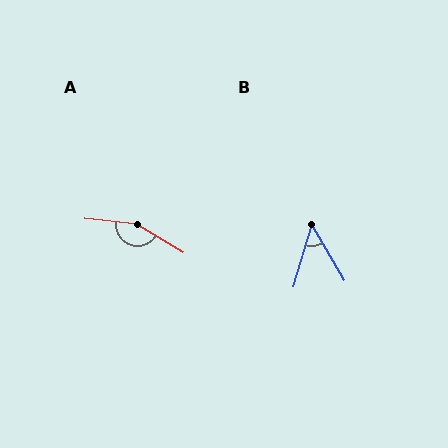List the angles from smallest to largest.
B (47°), A (155°).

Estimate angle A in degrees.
Approximately 155 degrees.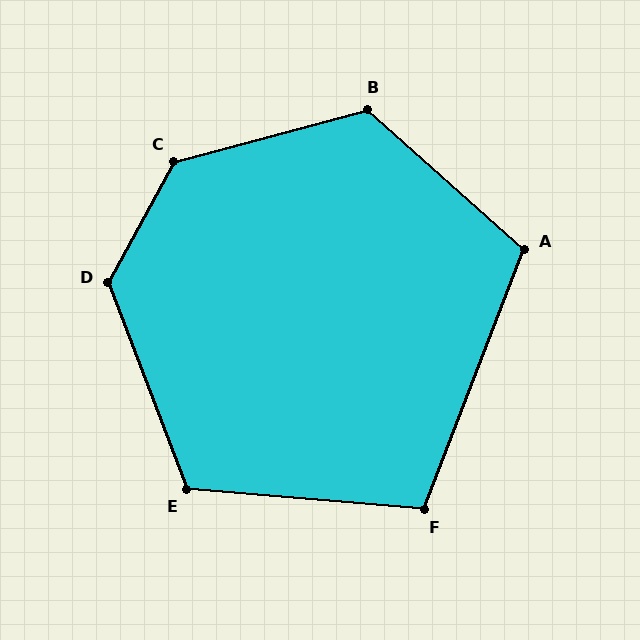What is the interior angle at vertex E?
Approximately 115 degrees (obtuse).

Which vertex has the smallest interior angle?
F, at approximately 106 degrees.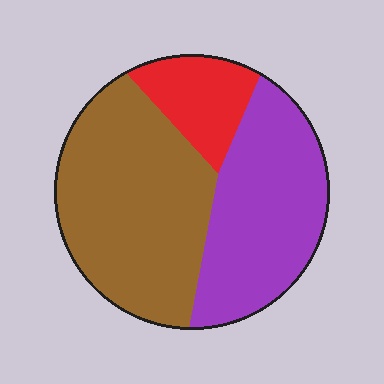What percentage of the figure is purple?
Purple takes up about three eighths (3/8) of the figure.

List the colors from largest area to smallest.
From largest to smallest: brown, purple, red.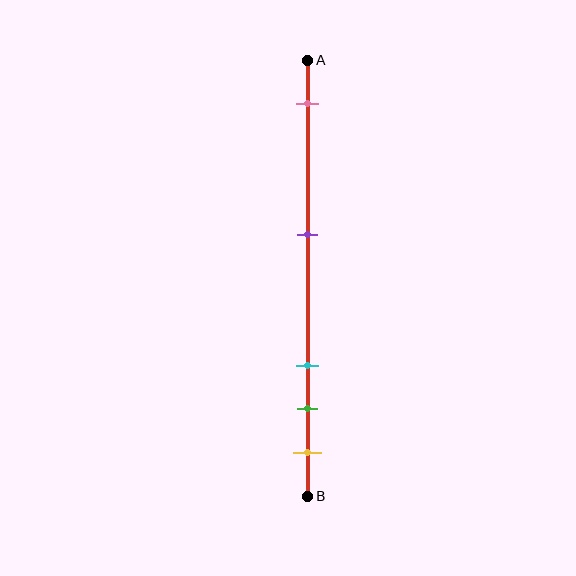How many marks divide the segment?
There are 5 marks dividing the segment.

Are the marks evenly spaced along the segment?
No, the marks are not evenly spaced.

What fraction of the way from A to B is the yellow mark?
The yellow mark is approximately 90% (0.9) of the way from A to B.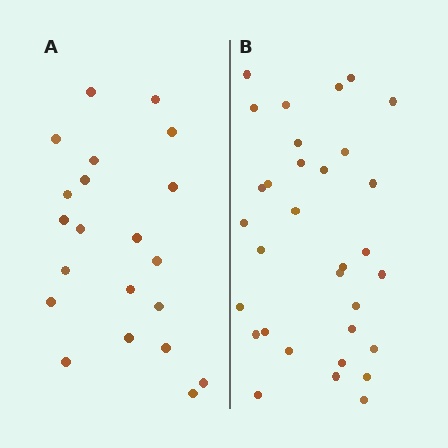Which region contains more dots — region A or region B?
Region B (the right region) has more dots.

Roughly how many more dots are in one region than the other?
Region B has roughly 12 or so more dots than region A.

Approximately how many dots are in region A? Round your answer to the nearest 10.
About 20 dots. (The exact count is 21, which rounds to 20.)